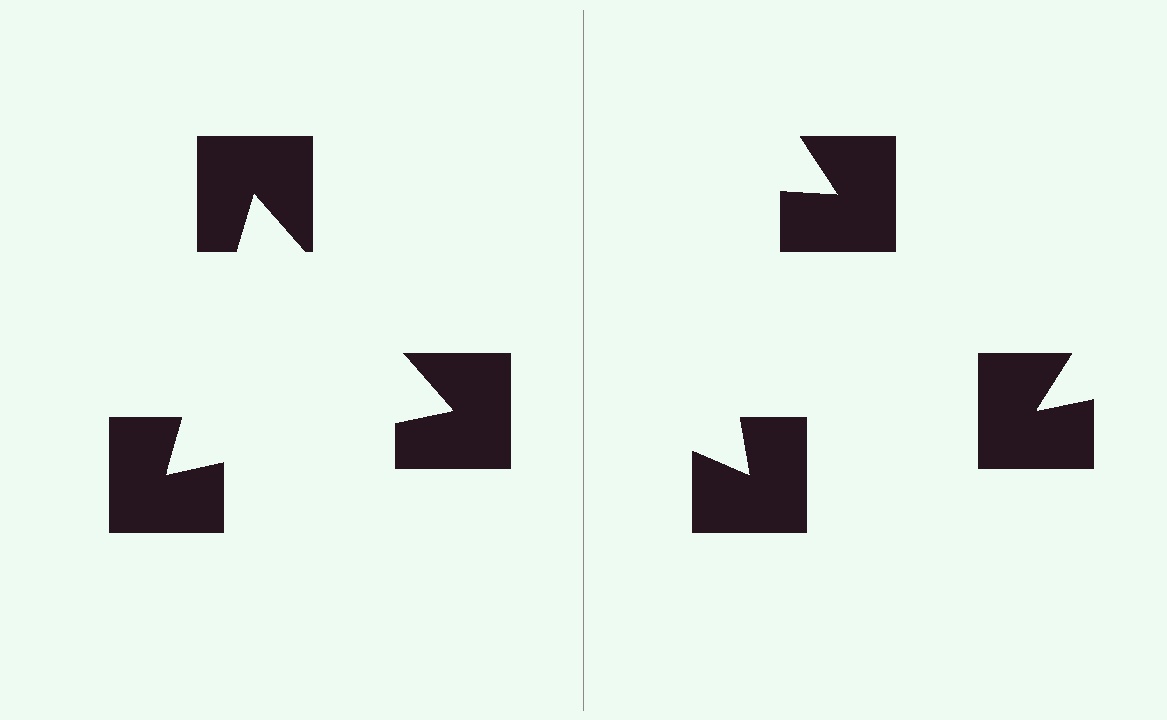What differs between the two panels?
The notched squares are positioned identically on both sides; only the wedge orientations differ. On the left they align to a triangle; on the right they are misaligned.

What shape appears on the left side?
An illusory triangle.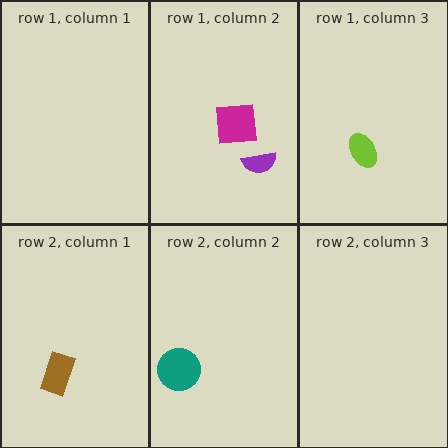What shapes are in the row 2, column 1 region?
The brown rectangle.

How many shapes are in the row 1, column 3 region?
1.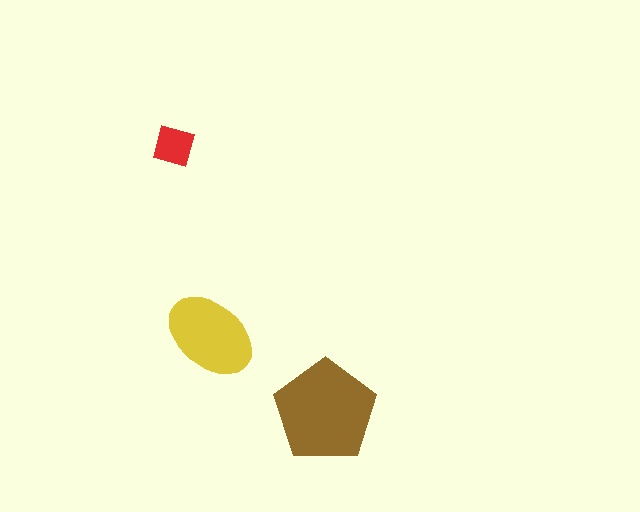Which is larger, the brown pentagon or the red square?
The brown pentagon.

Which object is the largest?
The brown pentagon.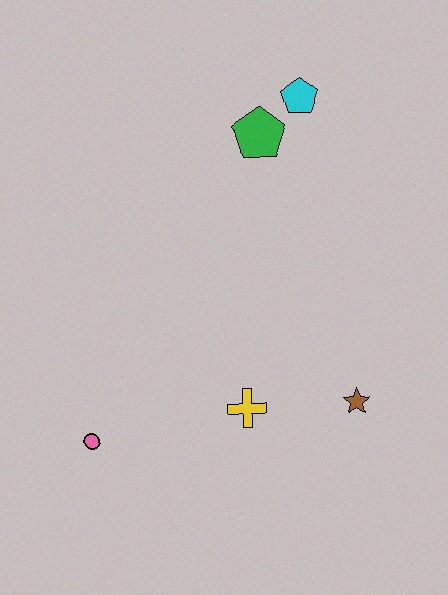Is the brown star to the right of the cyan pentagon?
Yes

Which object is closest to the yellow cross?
The brown star is closest to the yellow cross.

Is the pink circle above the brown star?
No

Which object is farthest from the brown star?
The cyan pentagon is farthest from the brown star.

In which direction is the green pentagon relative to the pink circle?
The green pentagon is above the pink circle.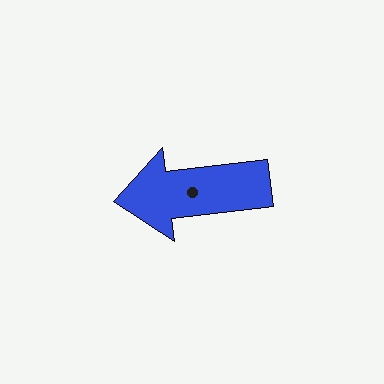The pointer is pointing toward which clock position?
Roughly 9 o'clock.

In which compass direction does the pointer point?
West.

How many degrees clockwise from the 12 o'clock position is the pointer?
Approximately 263 degrees.